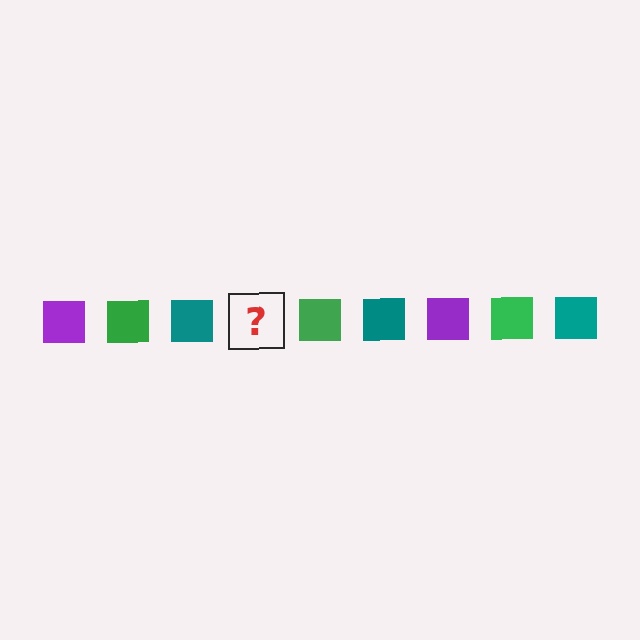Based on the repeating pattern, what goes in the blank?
The blank should be a purple square.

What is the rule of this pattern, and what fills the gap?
The rule is that the pattern cycles through purple, green, teal squares. The gap should be filled with a purple square.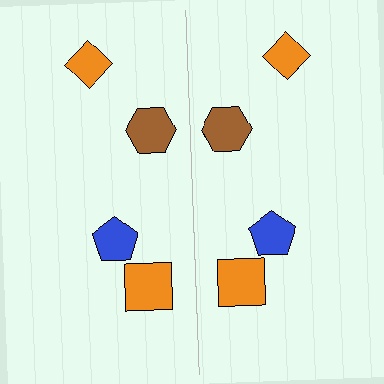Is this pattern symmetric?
Yes, this pattern has bilateral (reflection) symmetry.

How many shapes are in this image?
There are 8 shapes in this image.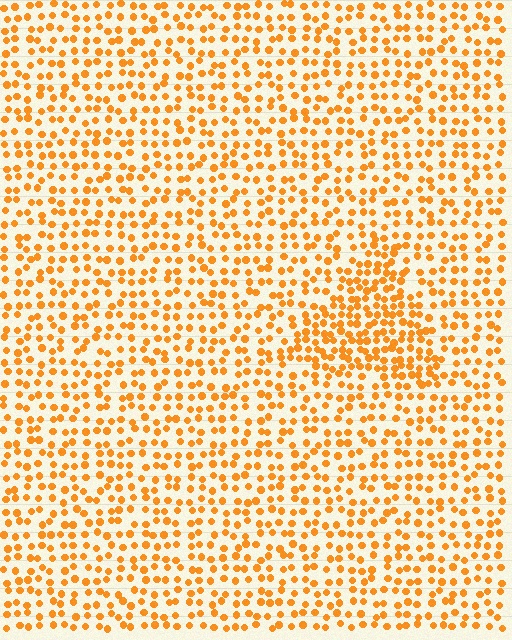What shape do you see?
I see a triangle.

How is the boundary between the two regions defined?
The boundary is defined by a change in element density (approximately 1.8x ratio). All elements are the same color, size, and shape.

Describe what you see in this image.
The image contains small orange elements arranged at two different densities. A triangle-shaped region is visible where the elements are more densely packed than the surrounding area.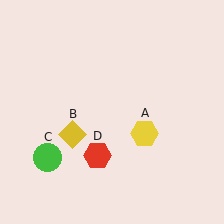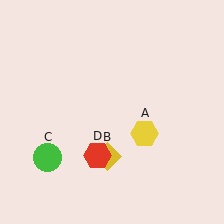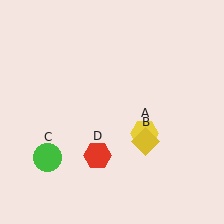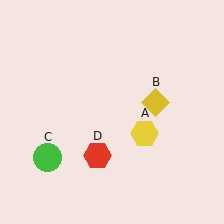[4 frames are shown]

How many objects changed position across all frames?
1 object changed position: yellow diamond (object B).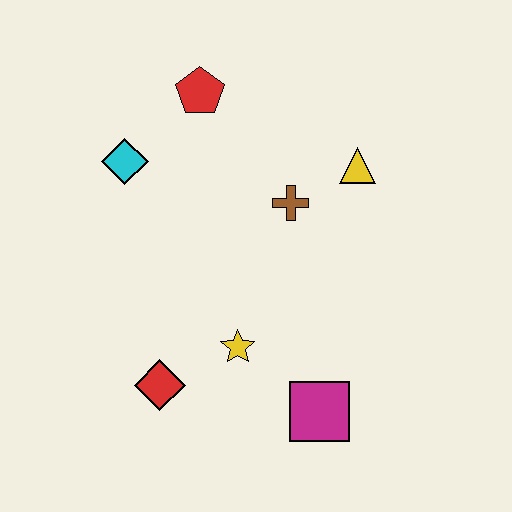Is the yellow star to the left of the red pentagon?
No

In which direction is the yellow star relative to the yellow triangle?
The yellow star is below the yellow triangle.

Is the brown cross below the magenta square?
No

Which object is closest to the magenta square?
The yellow star is closest to the magenta square.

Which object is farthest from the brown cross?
The red diamond is farthest from the brown cross.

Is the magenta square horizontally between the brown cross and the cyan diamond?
No